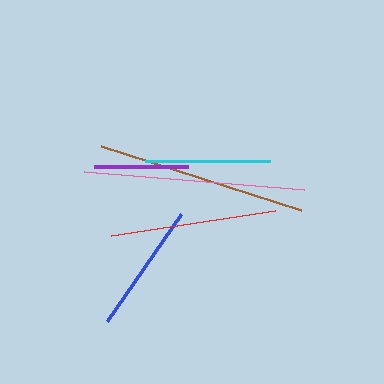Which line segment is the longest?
The pink line is the longest at approximately 221 pixels.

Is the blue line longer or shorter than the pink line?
The pink line is longer than the blue line.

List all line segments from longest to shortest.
From longest to shortest: pink, brown, red, blue, cyan, purple.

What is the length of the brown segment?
The brown segment is approximately 211 pixels long.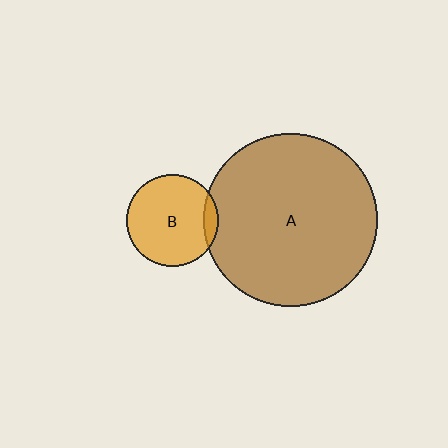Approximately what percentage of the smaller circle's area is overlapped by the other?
Approximately 10%.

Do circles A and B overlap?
Yes.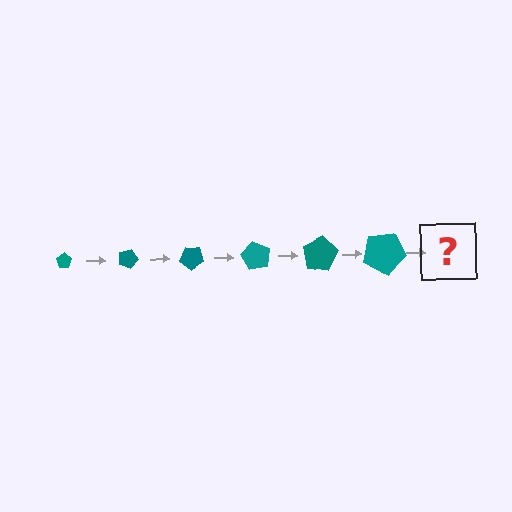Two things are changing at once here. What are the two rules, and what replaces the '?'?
The two rules are that the pentagon grows larger each step and it rotates 20 degrees each step. The '?' should be a pentagon, larger than the previous one and rotated 120 degrees from the start.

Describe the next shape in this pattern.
It should be a pentagon, larger than the previous one and rotated 120 degrees from the start.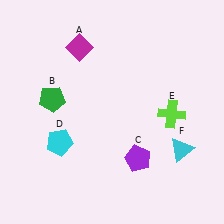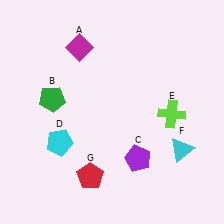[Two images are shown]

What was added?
A red pentagon (G) was added in Image 2.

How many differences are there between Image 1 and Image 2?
There is 1 difference between the two images.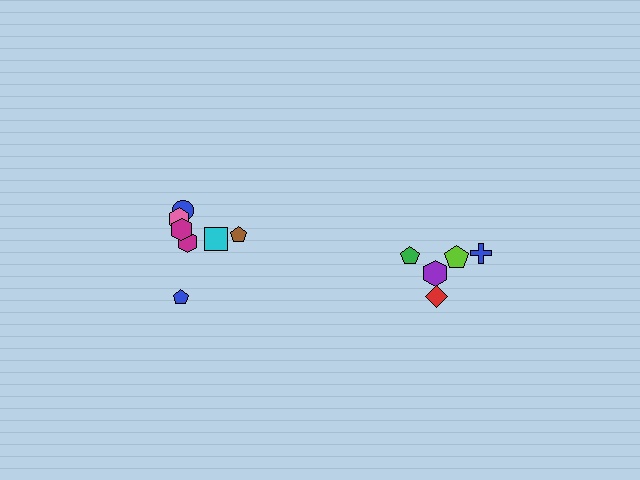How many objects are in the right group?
There are 5 objects.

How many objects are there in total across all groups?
There are 12 objects.